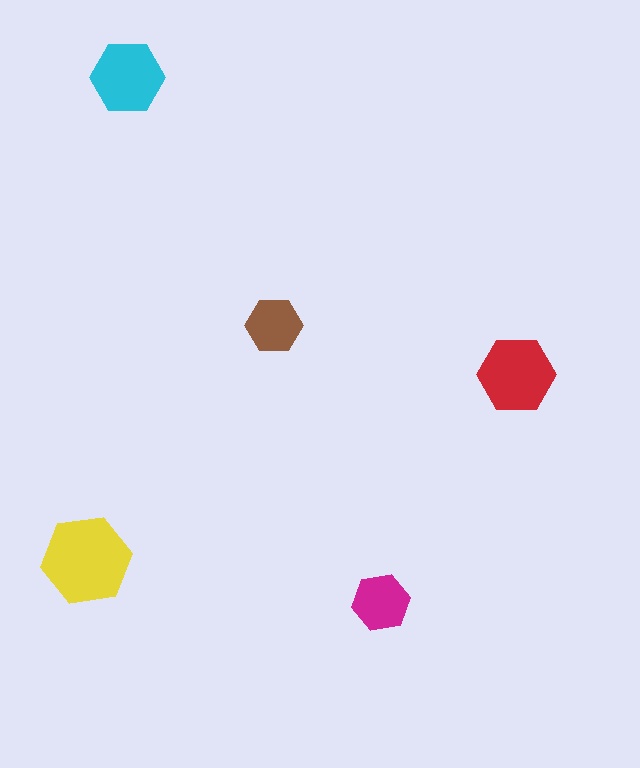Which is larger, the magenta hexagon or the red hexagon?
The red one.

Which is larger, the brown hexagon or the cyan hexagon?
The cyan one.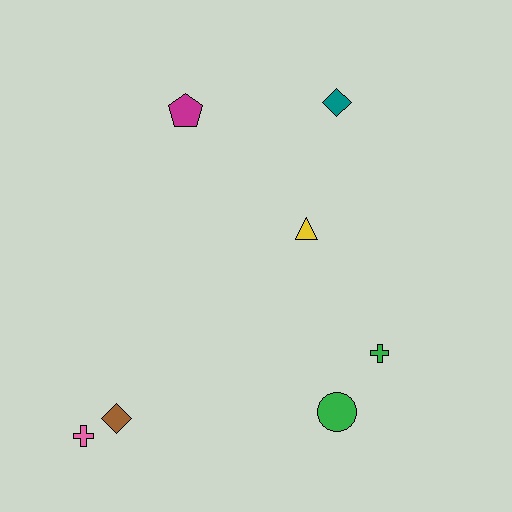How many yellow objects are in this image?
There is 1 yellow object.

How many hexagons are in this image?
There are no hexagons.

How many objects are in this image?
There are 7 objects.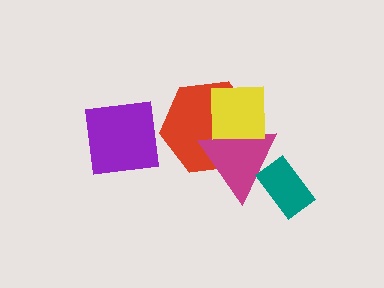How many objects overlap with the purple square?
0 objects overlap with the purple square.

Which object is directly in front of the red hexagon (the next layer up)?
The magenta triangle is directly in front of the red hexagon.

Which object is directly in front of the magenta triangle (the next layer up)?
The yellow square is directly in front of the magenta triangle.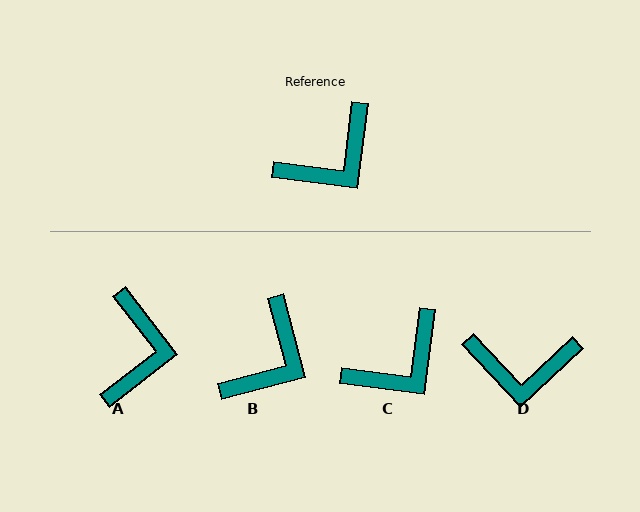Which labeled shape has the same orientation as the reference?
C.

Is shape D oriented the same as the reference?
No, it is off by about 40 degrees.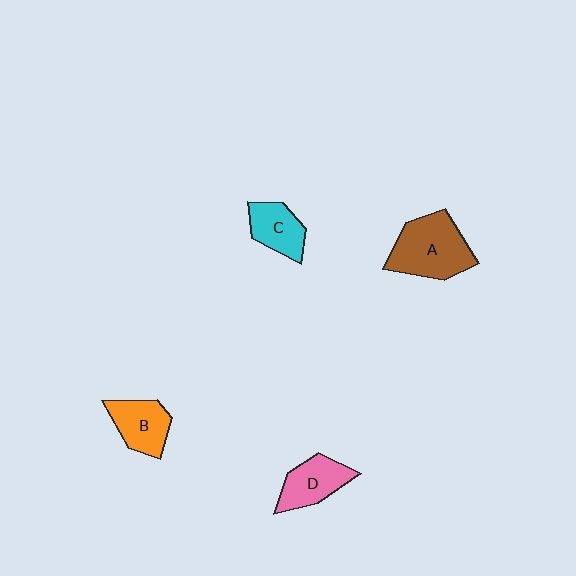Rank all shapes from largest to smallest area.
From largest to smallest: A (brown), B (orange), D (pink), C (cyan).